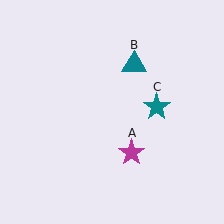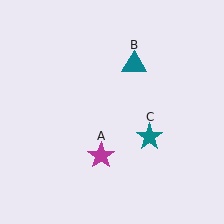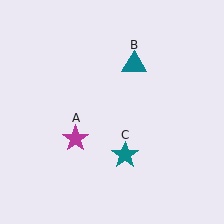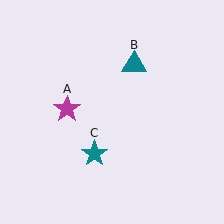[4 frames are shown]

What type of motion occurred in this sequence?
The magenta star (object A), teal star (object C) rotated clockwise around the center of the scene.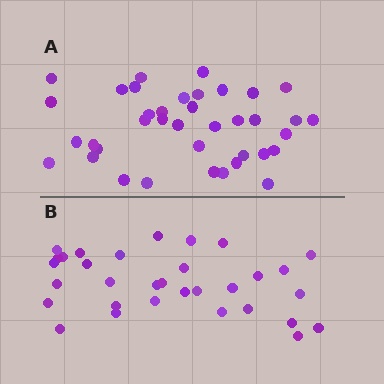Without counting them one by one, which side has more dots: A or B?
Region A (the top region) has more dots.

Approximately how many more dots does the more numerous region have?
Region A has about 6 more dots than region B.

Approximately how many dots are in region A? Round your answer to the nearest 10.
About 40 dots. (The exact count is 38, which rounds to 40.)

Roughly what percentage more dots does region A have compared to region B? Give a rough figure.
About 20% more.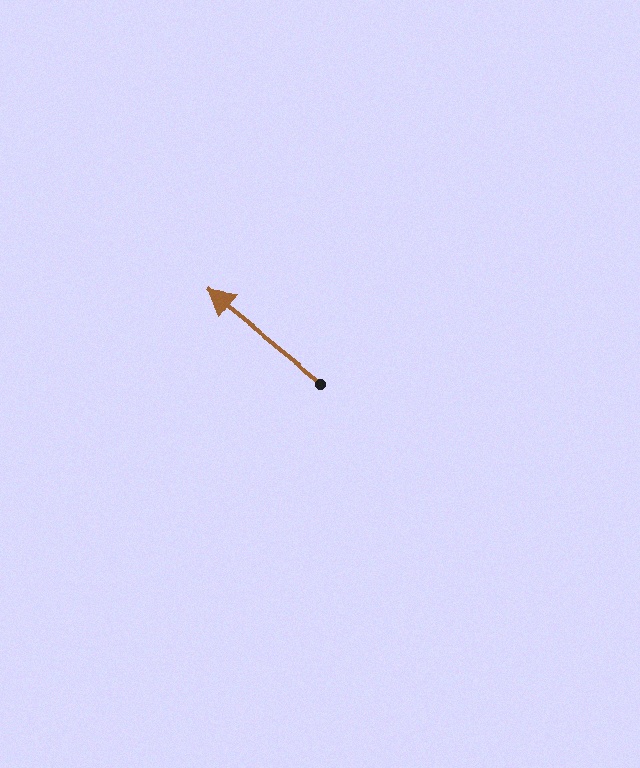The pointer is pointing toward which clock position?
Roughly 10 o'clock.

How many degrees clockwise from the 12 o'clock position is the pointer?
Approximately 309 degrees.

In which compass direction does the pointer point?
Northwest.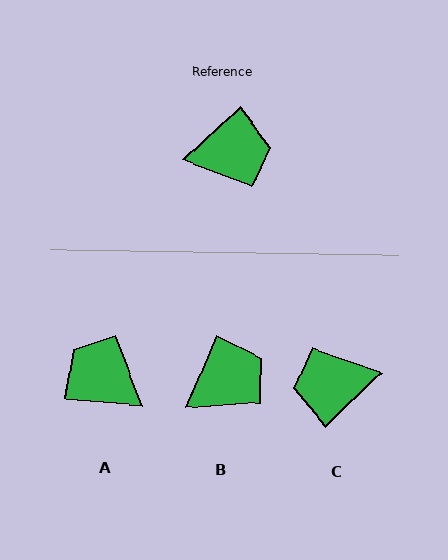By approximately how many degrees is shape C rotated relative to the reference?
Approximately 179 degrees clockwise.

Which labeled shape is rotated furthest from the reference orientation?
C, about 179 degrees away.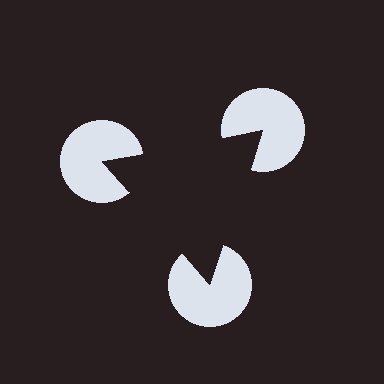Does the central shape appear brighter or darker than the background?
It typically appears slightly darker than the background, even though no actual brightness change is drawn.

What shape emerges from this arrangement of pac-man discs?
An illusory triangle — its edges are inferred from the aligned wedge cuts in the pac-man discs, not physically drawn.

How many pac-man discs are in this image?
There are 3 — one at each vertex of the illusory triangle.